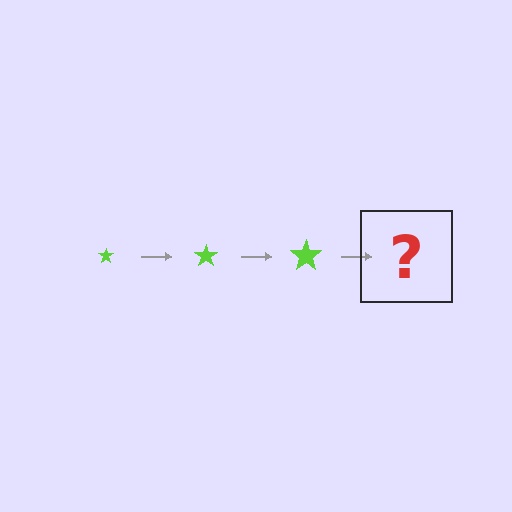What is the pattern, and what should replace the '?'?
The pattern is that the star gets progressively larger each step. The '?' should be a lime star, larger than the previous one.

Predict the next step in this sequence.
The next step is a lime star, larger than the previous one.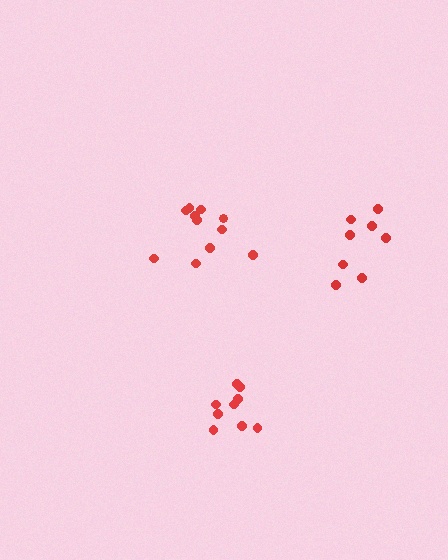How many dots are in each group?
Group 1: 8 dots, Group 2: 11 dots, Group 3: 9 dots (28 total).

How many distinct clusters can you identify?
There are 3 distinct clusters.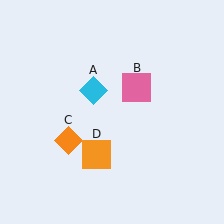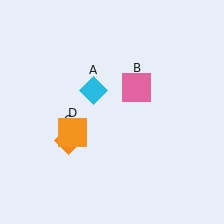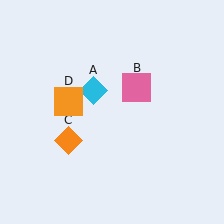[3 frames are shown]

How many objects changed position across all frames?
1 object changed position: orange square (object D).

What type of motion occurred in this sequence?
The orange square (object D) rotated clockwise around the center of the scene.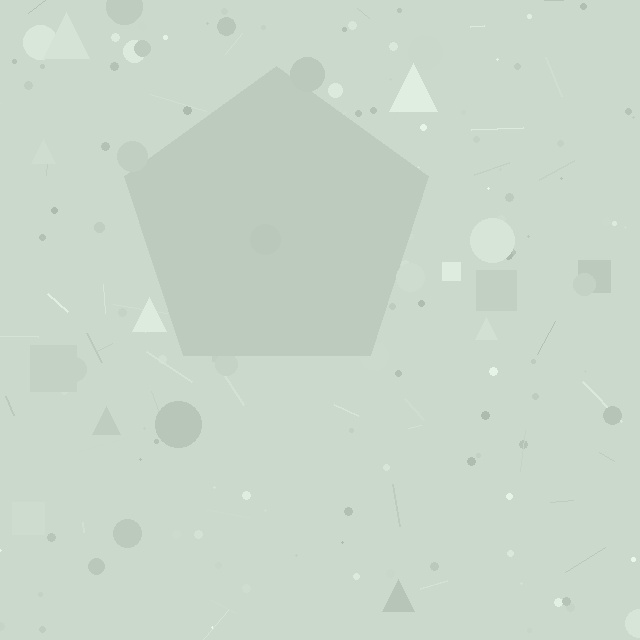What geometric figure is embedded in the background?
A pentagon is embedded in the background.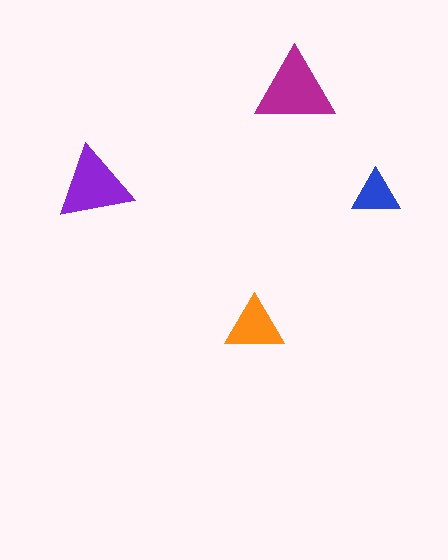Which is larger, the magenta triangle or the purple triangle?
The magenta one.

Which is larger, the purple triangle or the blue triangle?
The purple one.